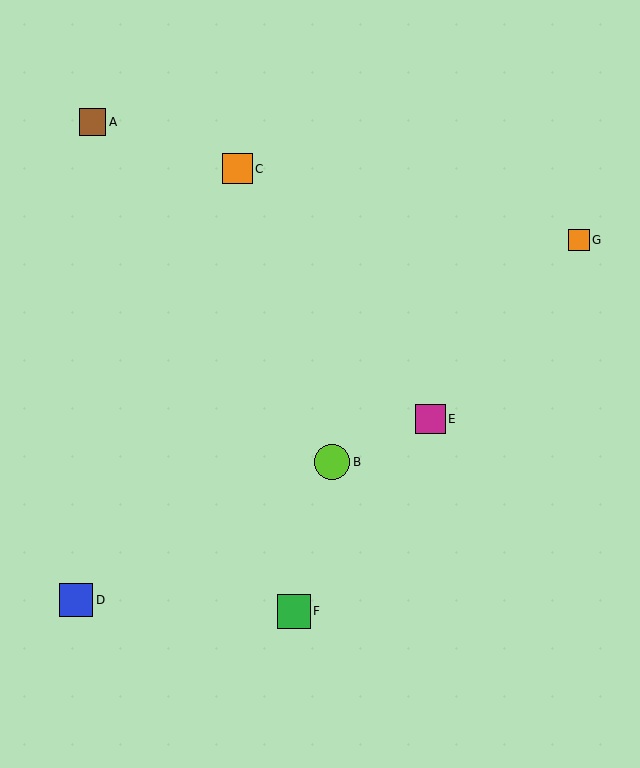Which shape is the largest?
The lime circle (labeled B) is the largest.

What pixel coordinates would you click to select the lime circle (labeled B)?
Click at (332, 462) to select the lime circle B.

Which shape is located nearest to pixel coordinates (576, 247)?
The orange square (labeled G) at (579, 240) is nearest to that location.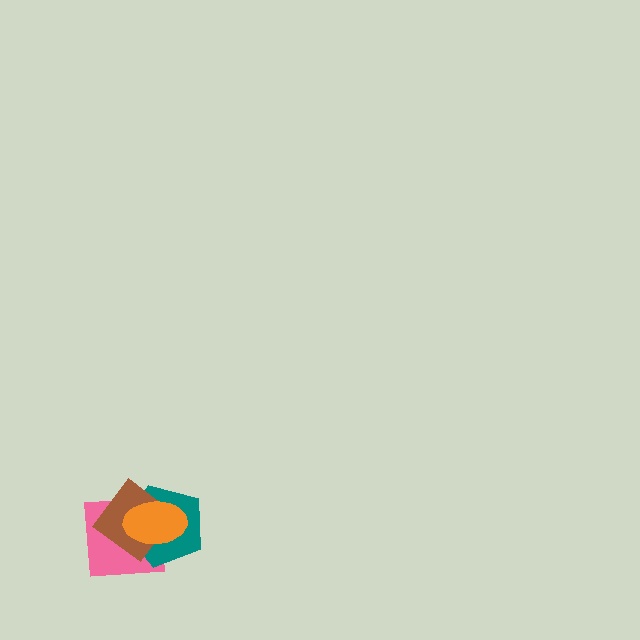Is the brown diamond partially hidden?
Yes, it is partially covered by another shape.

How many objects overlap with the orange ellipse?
3 objects overlap with the orange ellipse.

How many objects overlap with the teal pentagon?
3 objects overlap with the teal pentagon.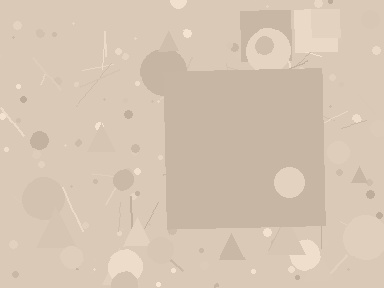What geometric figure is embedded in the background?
A square is embedded in the background.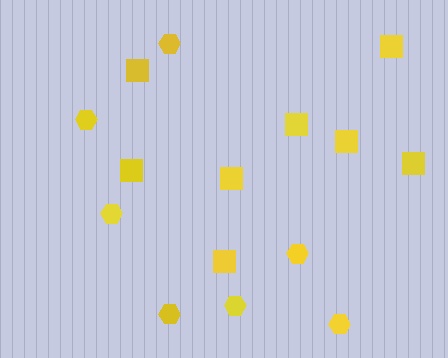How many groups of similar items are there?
There are 2 groups: one group of hexagons (7) and one group of squares (8).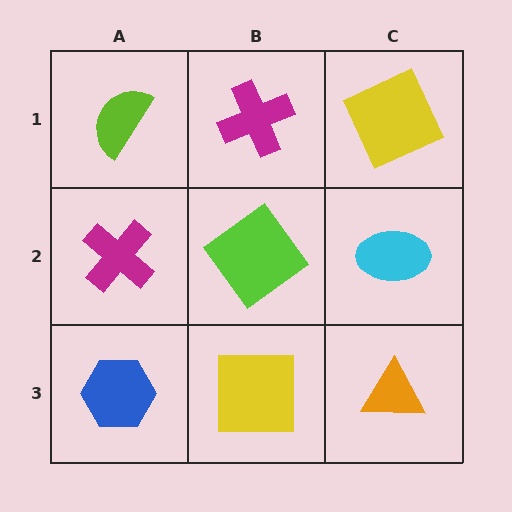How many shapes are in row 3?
3 shapes.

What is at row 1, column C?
A yellow square.